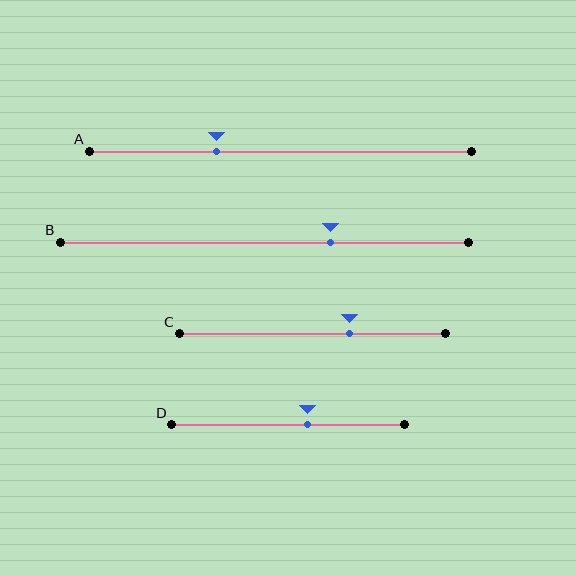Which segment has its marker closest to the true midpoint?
Segment D has its marker closest to the true midpoint.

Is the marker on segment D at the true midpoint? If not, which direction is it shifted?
No, the marker on segment D is shifted to the right by about 8% of the segment length.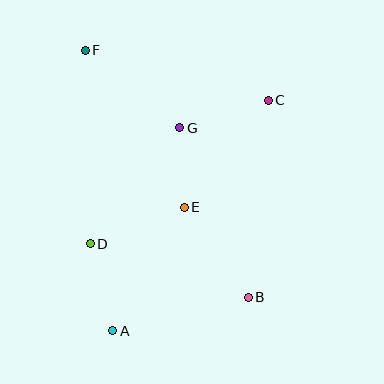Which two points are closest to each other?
Points E and G are closest to each other.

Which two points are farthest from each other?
Points B and F are farthest from each other.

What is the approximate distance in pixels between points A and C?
The distance between A and C is approximately 278 pixels.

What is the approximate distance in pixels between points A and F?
The distance between A and F is approximately 282 pixels.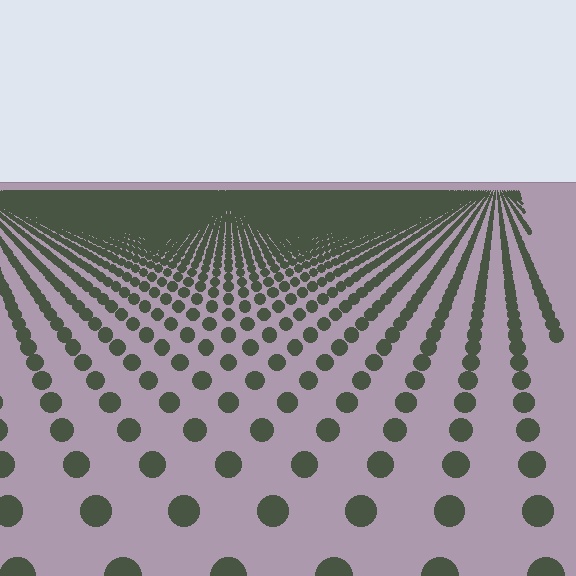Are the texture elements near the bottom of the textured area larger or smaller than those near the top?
Larger. Near the bottom, elements are closer to the viewer and appear at a bigger on-screen size.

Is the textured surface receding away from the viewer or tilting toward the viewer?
The surface is receding away from the viewer. Texture elements get smaller and denser toward the top.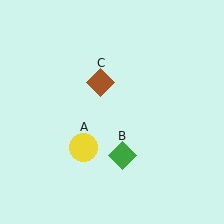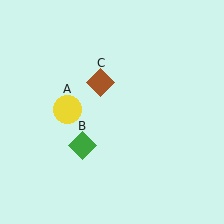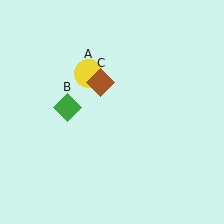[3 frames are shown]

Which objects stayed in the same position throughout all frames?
Brown diamond (object C) remained stationary.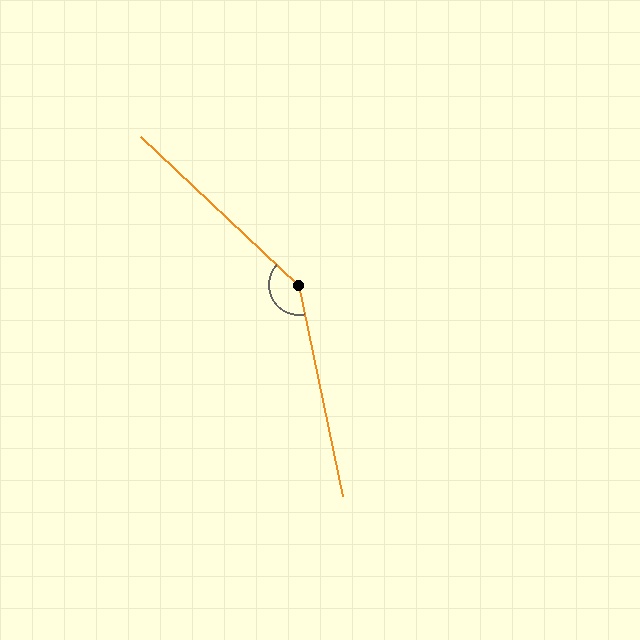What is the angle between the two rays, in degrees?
Approximately 145 degrees.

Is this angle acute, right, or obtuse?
It is obtuse.